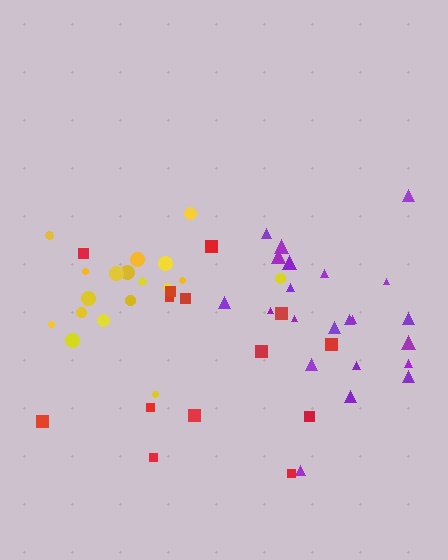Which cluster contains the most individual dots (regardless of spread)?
Purple (23).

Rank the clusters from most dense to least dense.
yellow, purple, red.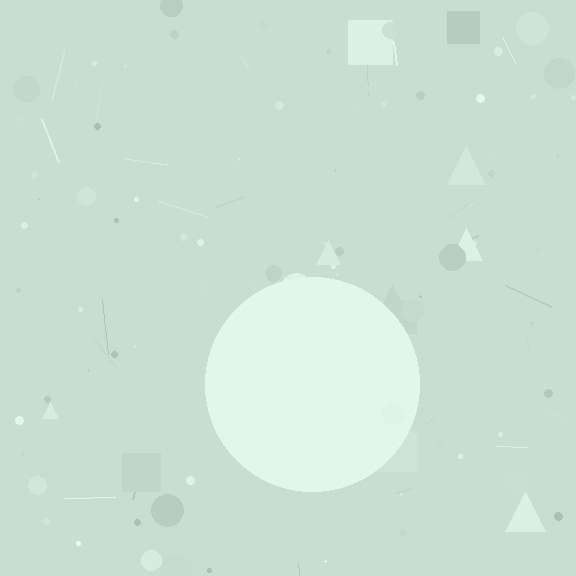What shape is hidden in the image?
A circle is hidden in the image.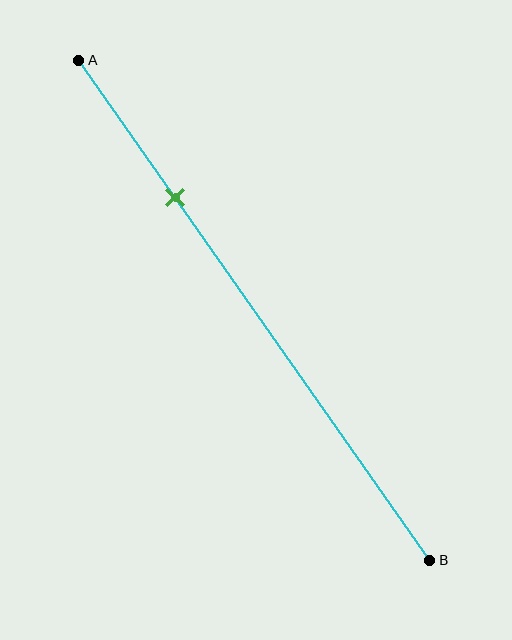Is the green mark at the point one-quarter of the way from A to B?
Yes, the mark is approximately at the one-quarter point.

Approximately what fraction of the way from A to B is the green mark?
The green mark is approximately 25% of the way from A to B.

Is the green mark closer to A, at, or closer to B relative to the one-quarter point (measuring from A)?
The green mark is approximately at the one-quarter point of segment AB.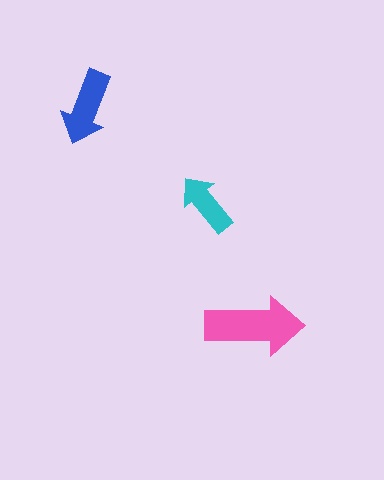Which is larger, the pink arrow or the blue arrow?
The pink one.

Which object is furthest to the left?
The blue arrow is leftmost.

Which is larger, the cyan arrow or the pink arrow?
The pink one.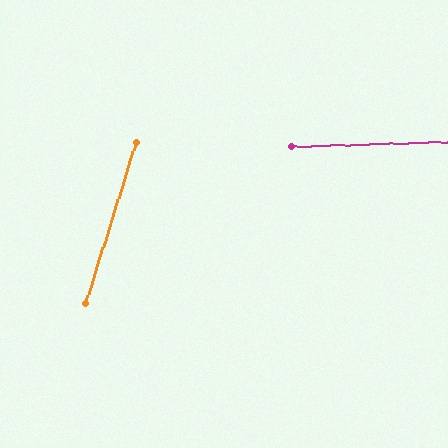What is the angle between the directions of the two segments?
Approximately 71 degrees.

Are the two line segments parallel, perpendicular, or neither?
Neither parallel nor perpendicular — they differ by about 71°.